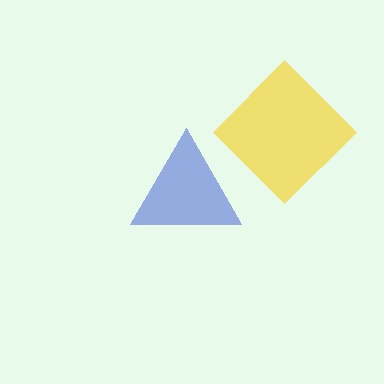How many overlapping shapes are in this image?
There are 2 overlapping shapes in the image.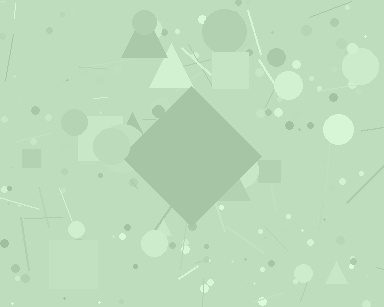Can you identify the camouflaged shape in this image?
The camouflaged shape is a diamond.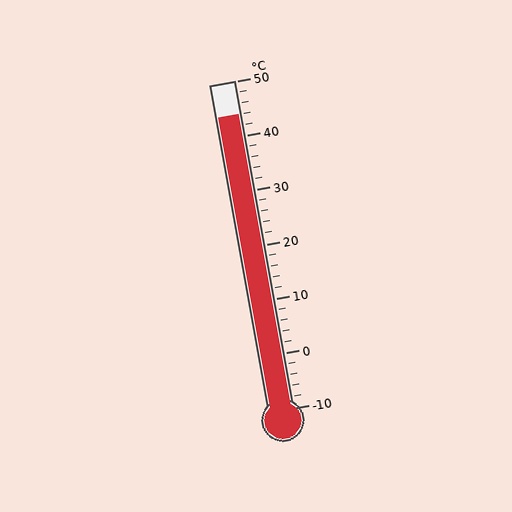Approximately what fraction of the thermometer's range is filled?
The thermometer is filled to approximately 90% of its range.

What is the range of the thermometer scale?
The thermometer scale ranges from -10°C to 50°C.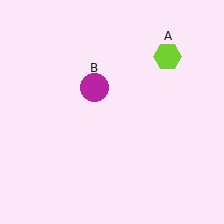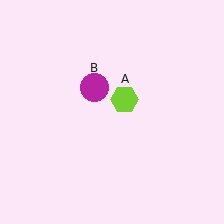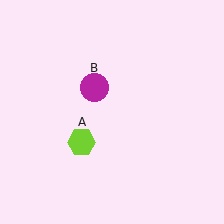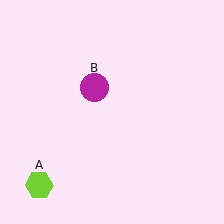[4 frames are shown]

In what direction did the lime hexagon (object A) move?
The lime hexagon (object A) moved down and to the left.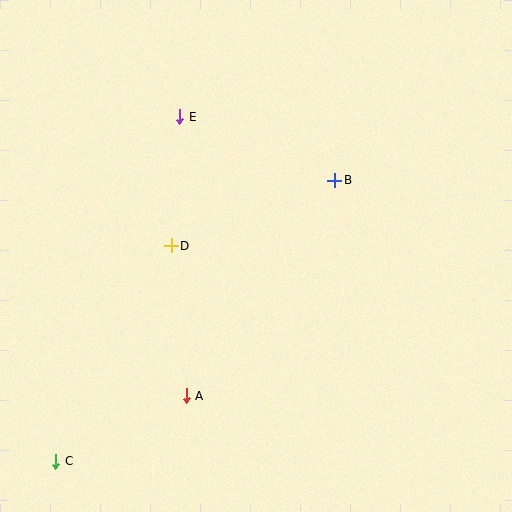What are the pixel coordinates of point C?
Point C is at (56, 461).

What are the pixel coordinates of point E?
Point E is at (180, 117).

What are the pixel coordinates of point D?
Point D is at (171, 246).